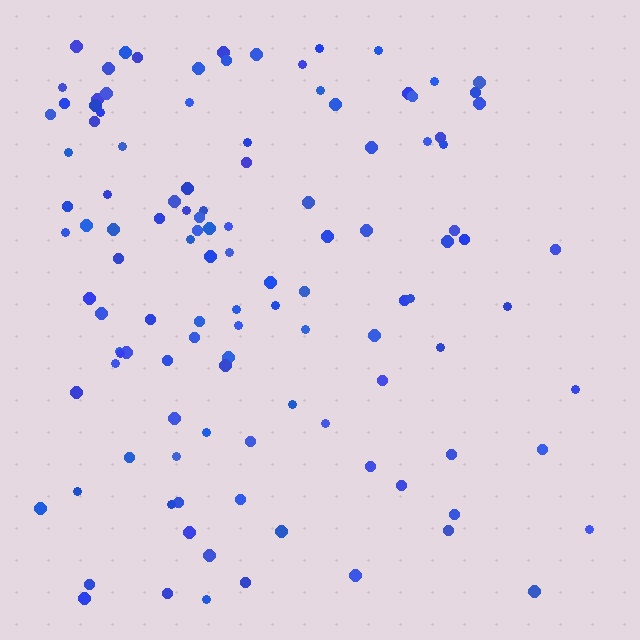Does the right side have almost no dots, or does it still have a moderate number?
Still a moderate number, just noticeably fewer than the left.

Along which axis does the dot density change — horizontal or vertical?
Horizontal.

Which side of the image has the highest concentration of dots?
The left.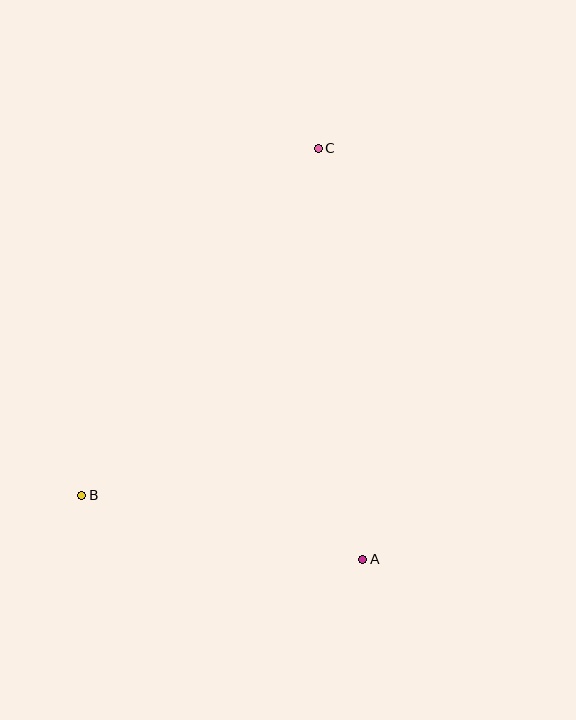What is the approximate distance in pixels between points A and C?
The distance between A and C is approximately 413 pixels.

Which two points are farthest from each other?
Points B and C are farthest from each other.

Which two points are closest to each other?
Points A and B are closest to each other.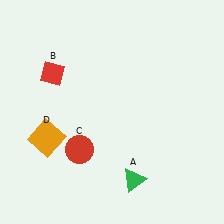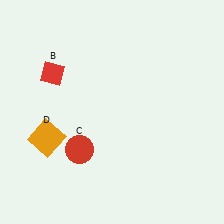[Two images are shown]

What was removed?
The green triangle (A) was removed in Image 2.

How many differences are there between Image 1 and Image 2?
There is 1 difference between the two images.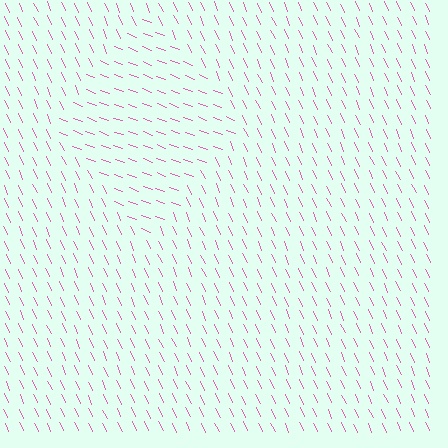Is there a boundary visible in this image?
Yes, there is a texture boundary formed by a change in line orientation.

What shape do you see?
I see a diamond.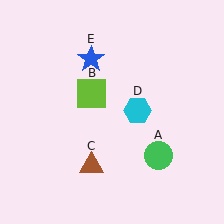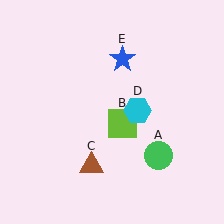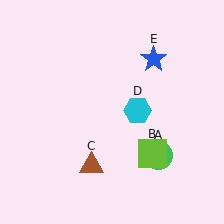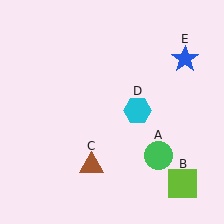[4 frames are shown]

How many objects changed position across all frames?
2 objects changed position: lime square (object B), blue star (object E).